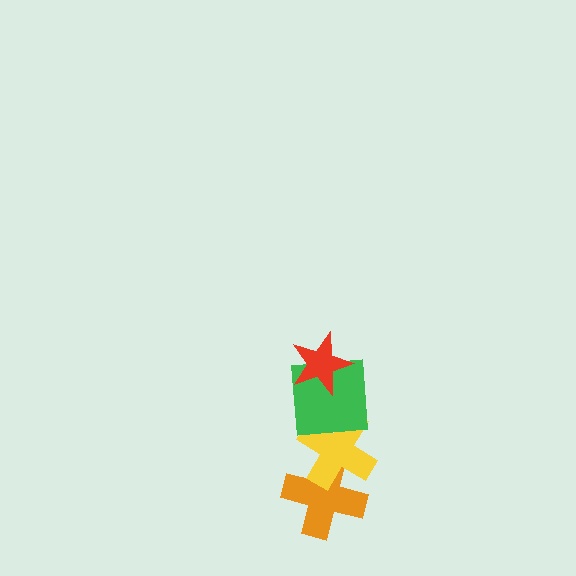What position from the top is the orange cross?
The orange cross is 4th from the top.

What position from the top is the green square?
The green square is 2nd from the top.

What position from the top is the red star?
The red star is 1st from the top.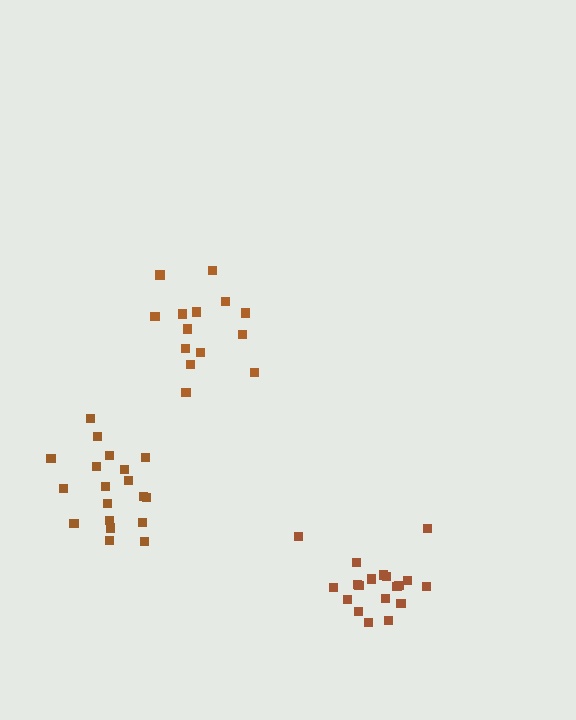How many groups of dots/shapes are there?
There are 3 groups.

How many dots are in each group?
Group 1: 14 dots, Group 2: 20 dots, Group 3: 19 dots (53 total).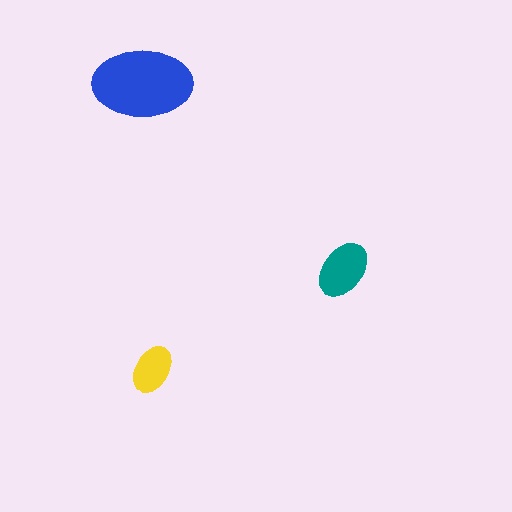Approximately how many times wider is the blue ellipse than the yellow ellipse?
About 2 times wider.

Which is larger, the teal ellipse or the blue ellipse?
The blue one.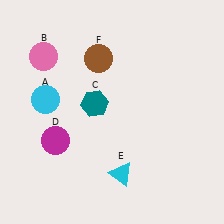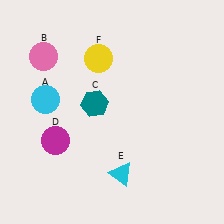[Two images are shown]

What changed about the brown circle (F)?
In Image 1, F is brown. In Image 2, it changed to yellow.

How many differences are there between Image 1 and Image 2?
There is 1 difference between the two images.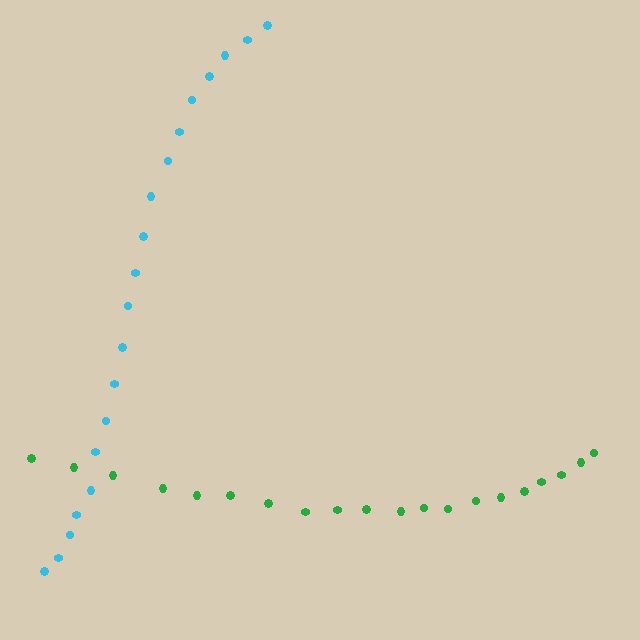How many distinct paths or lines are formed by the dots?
There are 2 distinct paths.